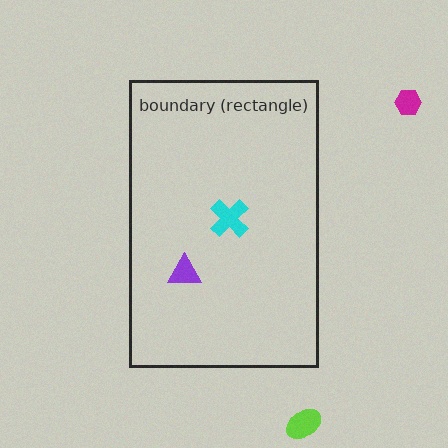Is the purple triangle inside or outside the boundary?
Inside.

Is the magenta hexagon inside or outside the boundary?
Outside.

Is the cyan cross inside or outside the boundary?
Inside.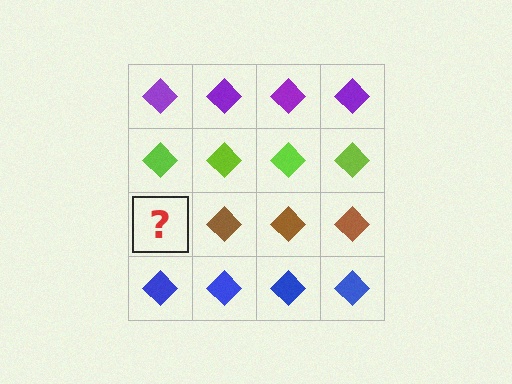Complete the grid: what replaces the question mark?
The question mark should be replaced with a brown diamond.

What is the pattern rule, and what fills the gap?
The rule is that each row has a consistent color. The gap should be filled with a brown diamond.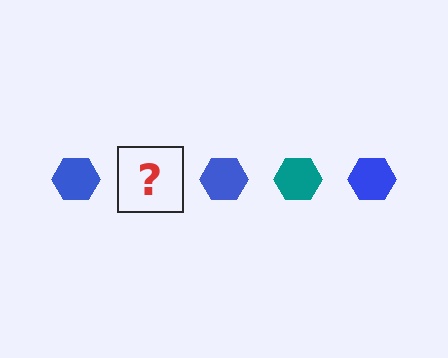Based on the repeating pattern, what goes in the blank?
The blank should be a teal hexagon.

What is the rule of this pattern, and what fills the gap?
The rule is that the pattern cycles through blue, teal hexagons. The gap should be filled with a teal hexagon.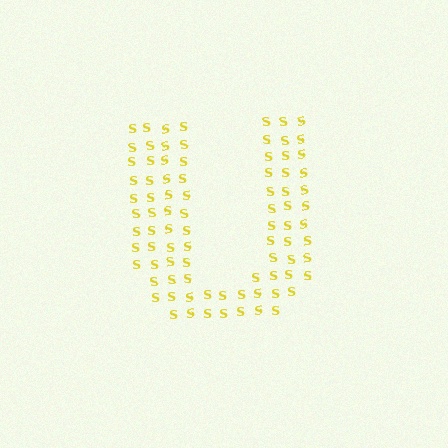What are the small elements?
The small elements are letter S's.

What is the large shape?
The large shape is the letter U.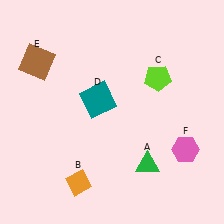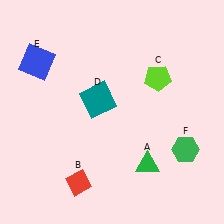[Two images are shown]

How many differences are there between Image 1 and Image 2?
There are 3 differences between the two images.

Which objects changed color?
B changed from orange to red. E changed from brown to blue. F changed from pink to green.